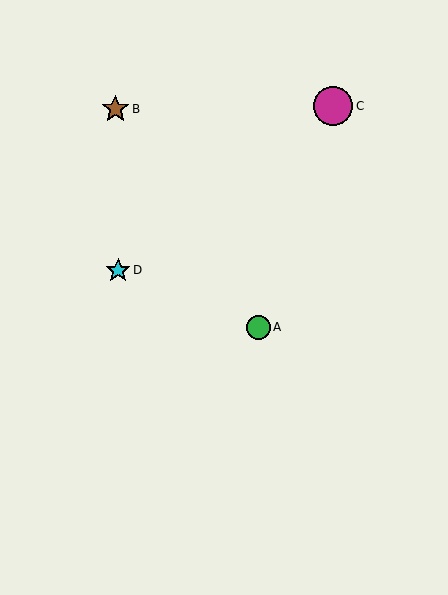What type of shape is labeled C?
Shape C is a magenta circle.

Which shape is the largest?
The magenta circle (labeled C) is the largest.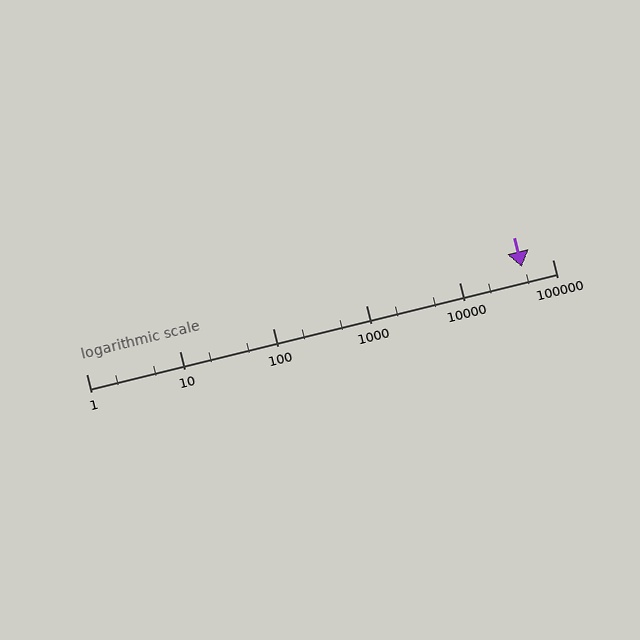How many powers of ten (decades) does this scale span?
The scale spans 5 decades, from 1 to 100000.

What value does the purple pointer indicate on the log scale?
The pointer indicates approximately 47000.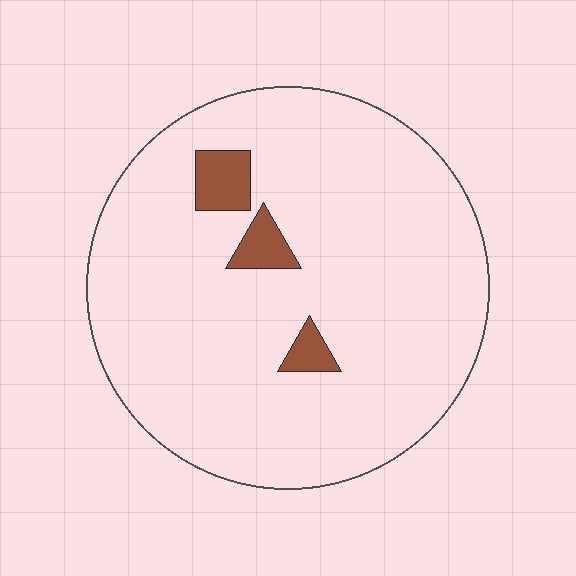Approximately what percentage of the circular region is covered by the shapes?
Approximately 5%.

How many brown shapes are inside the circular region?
3.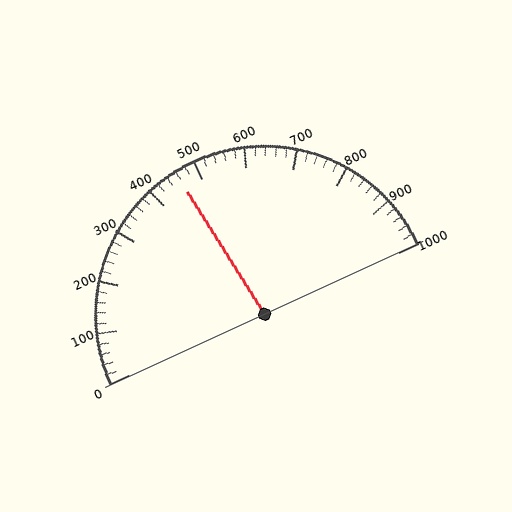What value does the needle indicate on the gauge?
The needle indicates approximately 460.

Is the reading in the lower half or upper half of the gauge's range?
The reading is in the lower half of the range (0 to 1000).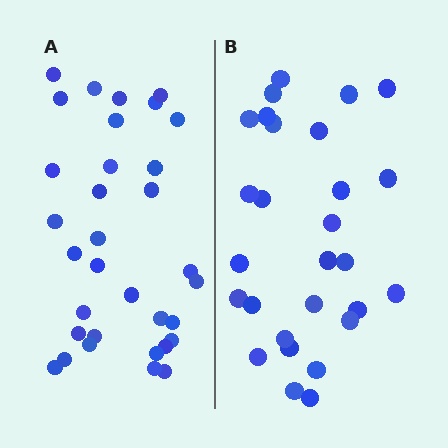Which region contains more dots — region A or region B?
Region A (the left region) has more dots.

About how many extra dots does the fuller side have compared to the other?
Region A has about 5 more dots than region B.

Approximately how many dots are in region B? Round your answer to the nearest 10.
About 30 dots. (The exact count is 28, which rounds to 30.)